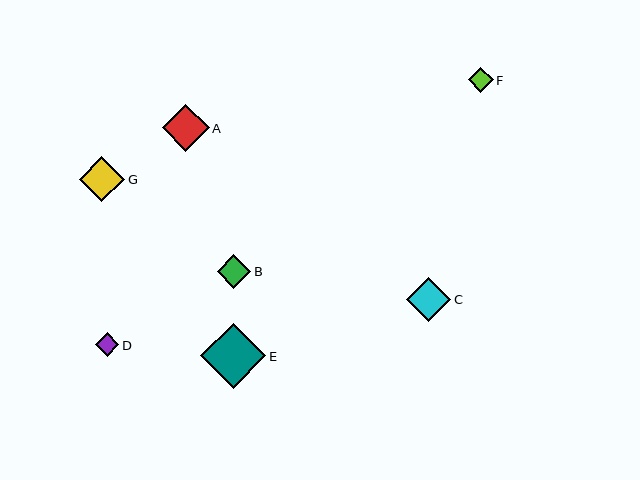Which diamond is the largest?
Diamond E is the largest with a size of approximately 65 pixels.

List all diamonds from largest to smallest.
From largest to smallest: E, A, G, C, B, F, D.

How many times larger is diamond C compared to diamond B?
Diamond C is approximately 1.3 times the size of diamond B.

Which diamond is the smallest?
Diamond D is the smallest with a size of approximately 23 pixels.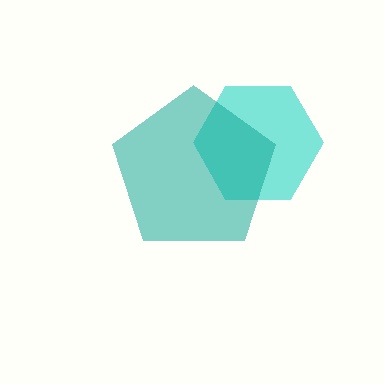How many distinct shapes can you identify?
There are 2 distinct shapes: a cyan hexagon, a teal pentagon.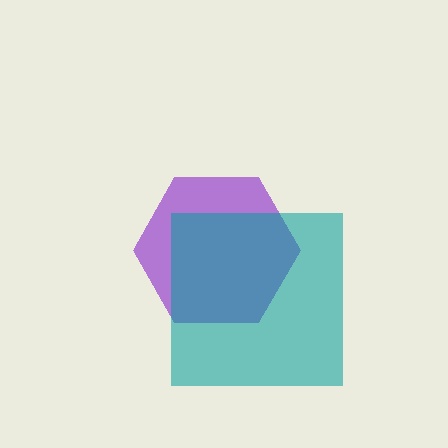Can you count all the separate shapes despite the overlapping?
Yes, there are 2 separate shapes.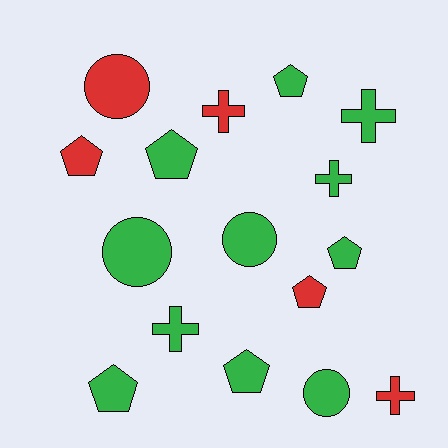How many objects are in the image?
There are 16 objects.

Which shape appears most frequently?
Pentagon, with 7 objects.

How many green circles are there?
There are 3 green circles.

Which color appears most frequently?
Green, with 11 objects.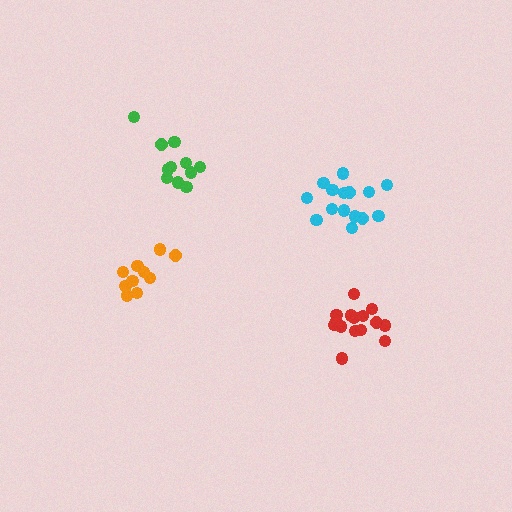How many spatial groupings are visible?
There are 4 spatial groupings.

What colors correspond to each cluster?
The clusters are colored: red, green, cyan, orange.